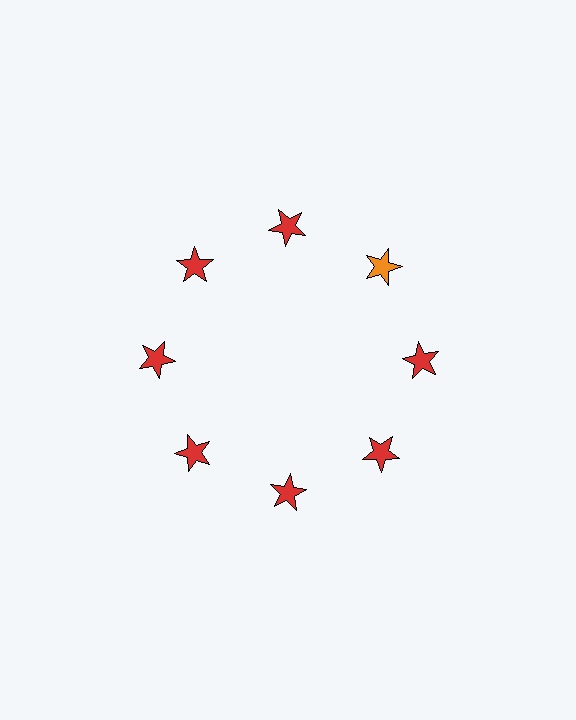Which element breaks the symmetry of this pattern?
The orange star at roughly the 2 o'clock position breaks the symmetry. All other shapes are red stars.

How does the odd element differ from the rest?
It has a different color: orange instead of red.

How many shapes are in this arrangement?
There are 8 shapes arranged in a ring pattern.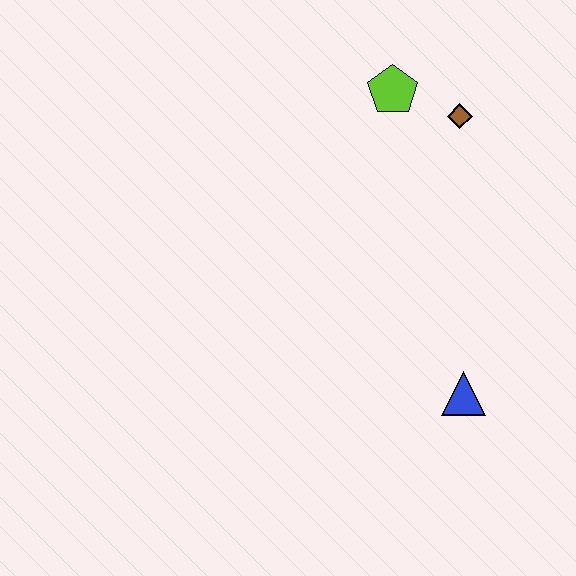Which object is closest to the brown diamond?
The lime pentagon is closest to the brown diamond.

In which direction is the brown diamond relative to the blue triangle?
The brown diamond is above the blue triangle.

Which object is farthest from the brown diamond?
The blue triangle is farthest from the brown diamond.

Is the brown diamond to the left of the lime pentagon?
No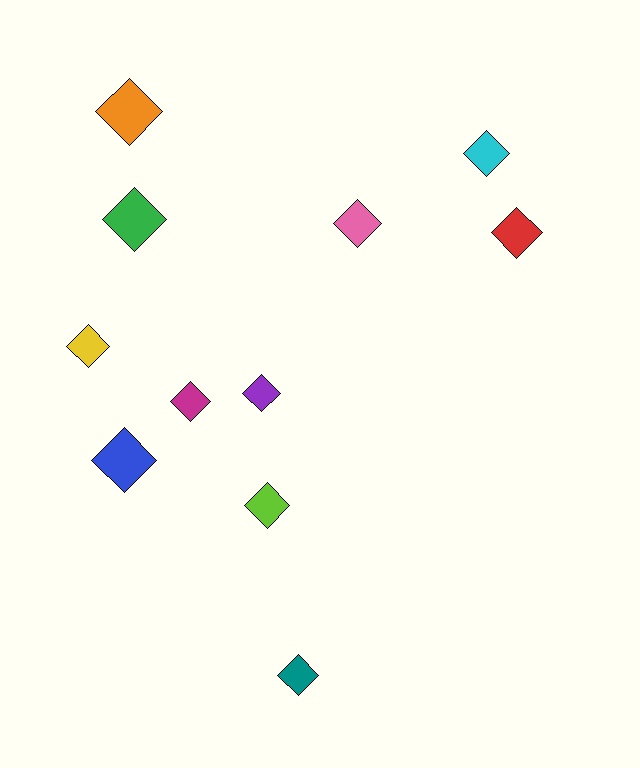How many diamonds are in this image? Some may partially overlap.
There are 11 diamonds.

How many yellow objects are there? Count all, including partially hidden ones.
There is 1 yellow object.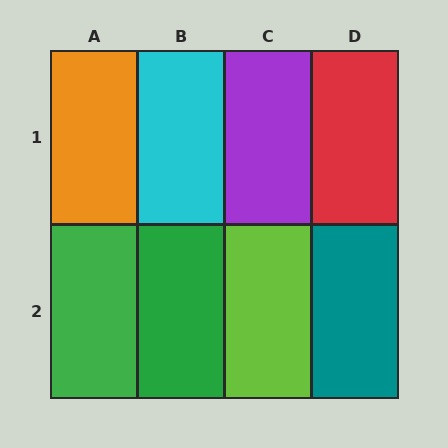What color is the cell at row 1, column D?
Red.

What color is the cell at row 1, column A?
Orange.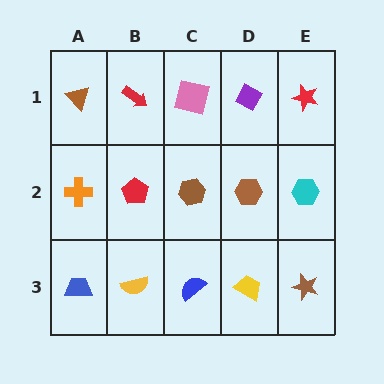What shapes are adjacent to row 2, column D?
A purple diamond (row 1, column D), a yellow trapezoid (row 3, column D), a brown hexagon (row 2, column C), a cyan hexagon (row 2, column E).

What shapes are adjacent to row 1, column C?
A brown hexagon (row 2, column C), a red arrow (row 1, column B), a purple diamond (row 1, column D).